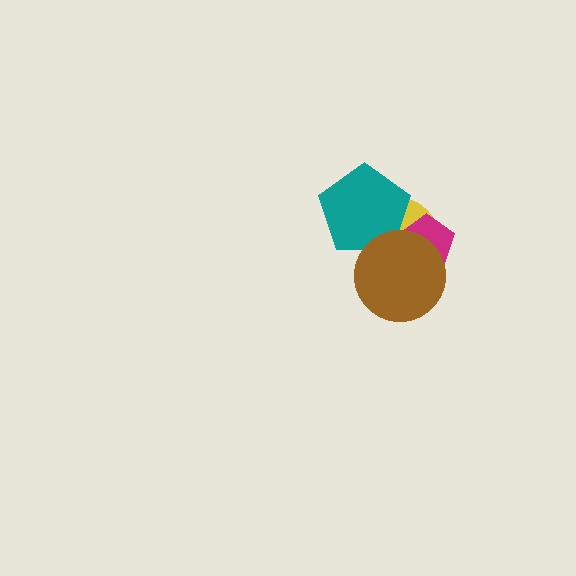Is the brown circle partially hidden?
No, no other shape covers it.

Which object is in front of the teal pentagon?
The brown circle is in front of the teal pentagon.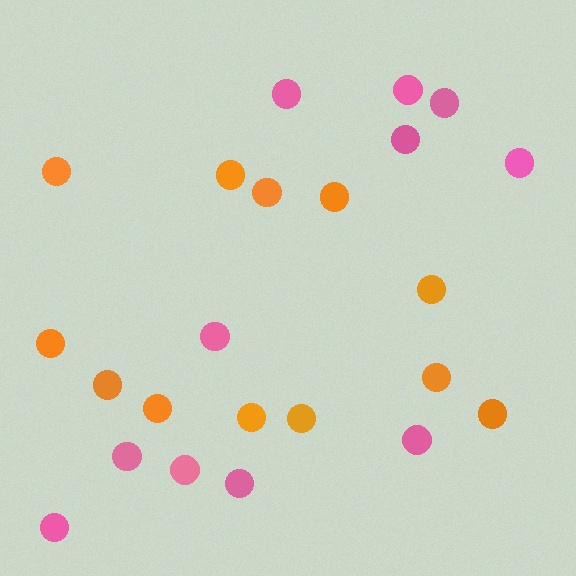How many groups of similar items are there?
There are 2 groups: one group of pink circles (11) and one group of orange circles (12).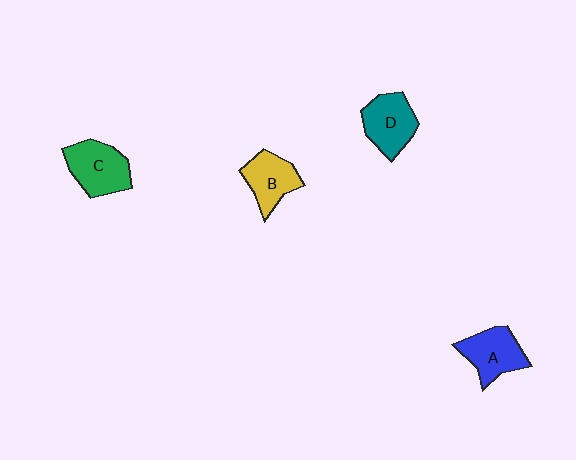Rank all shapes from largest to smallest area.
From largest to smallest: C (green), D (teal), A (blue), B (yellow).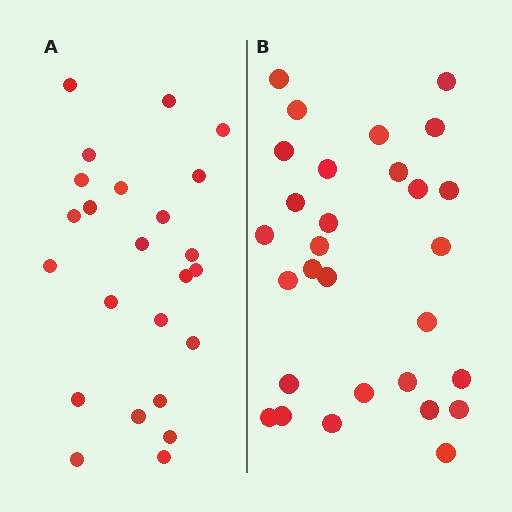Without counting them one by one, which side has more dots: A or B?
Region B (the right region) has more dots.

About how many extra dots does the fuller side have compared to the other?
Region B has about 5 more dots than region A.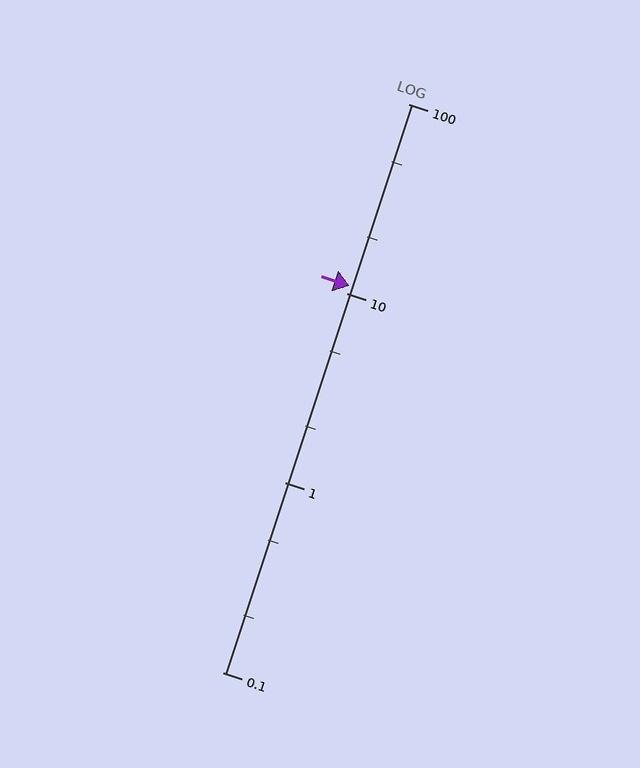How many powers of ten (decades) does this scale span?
The scale spans 3 decades, from 0.1 to 100.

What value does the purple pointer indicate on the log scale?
The pointer indicates approximately 11.